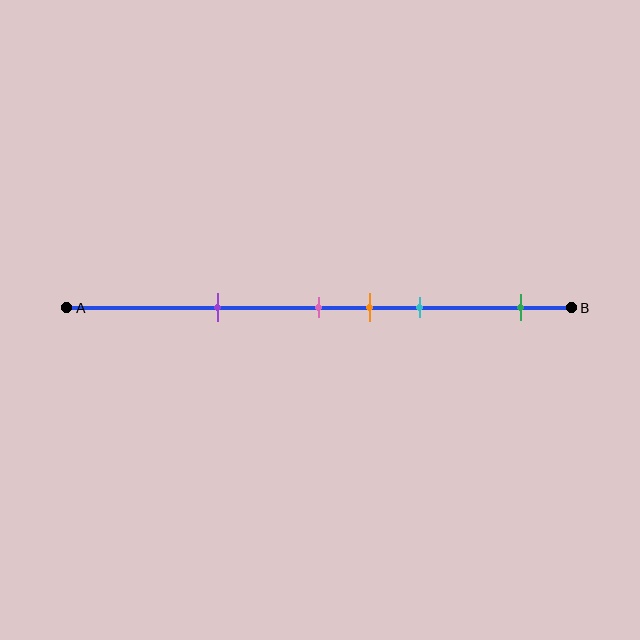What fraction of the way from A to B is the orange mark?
The orange mark is approximately 60% (0.6) of the way from A to B.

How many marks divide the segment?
There are 5 marks dividing the segment.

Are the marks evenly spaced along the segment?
No, the marks are not evenly spaced.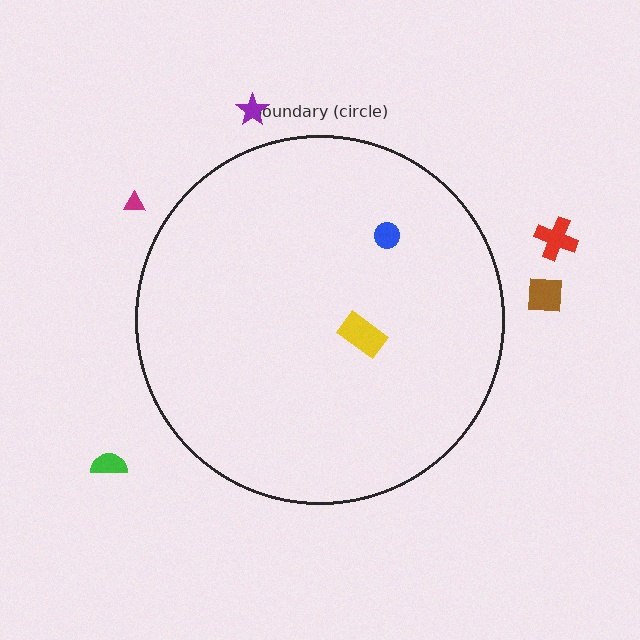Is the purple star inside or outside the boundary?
Outside.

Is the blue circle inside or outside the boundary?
Inside.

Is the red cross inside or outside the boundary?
Outside.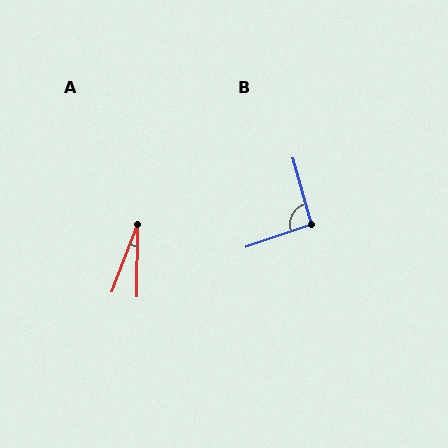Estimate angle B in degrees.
Approximately 93 degrees.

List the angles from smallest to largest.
A (20°), B (93°).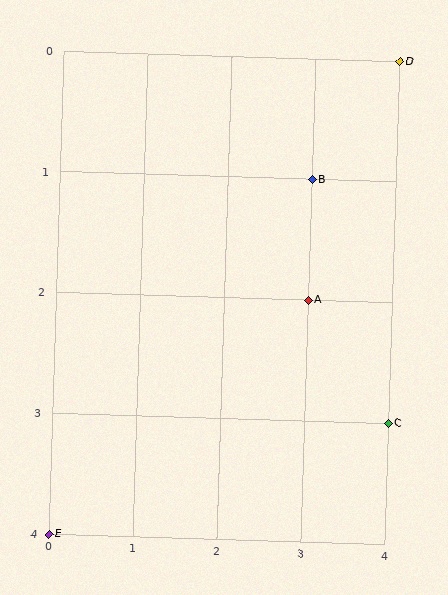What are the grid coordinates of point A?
Point A is at grid coordinates (3, 2).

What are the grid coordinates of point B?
Point B is at grid coordinates (3, 1).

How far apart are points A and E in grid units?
Points A and E are 3 columns and 2 rows apart (about 3.6 grid units diagonally).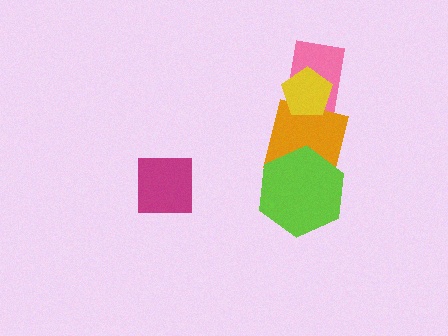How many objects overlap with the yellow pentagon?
2 objects overlap with the yellow pentagon.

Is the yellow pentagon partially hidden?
No, no other shape covers it.